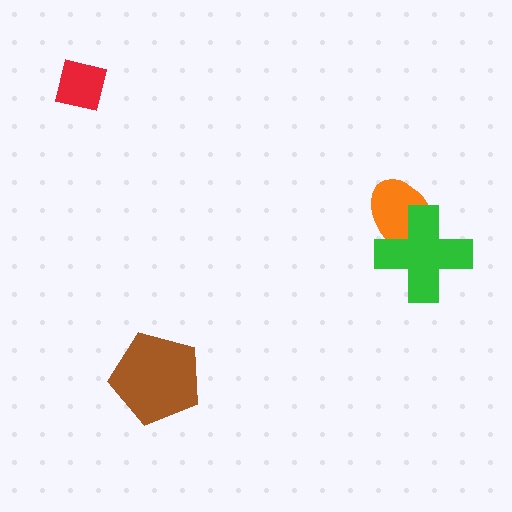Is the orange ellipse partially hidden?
Yes, it is partially covered by another shape.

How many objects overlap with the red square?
0 objects overlap with the red square.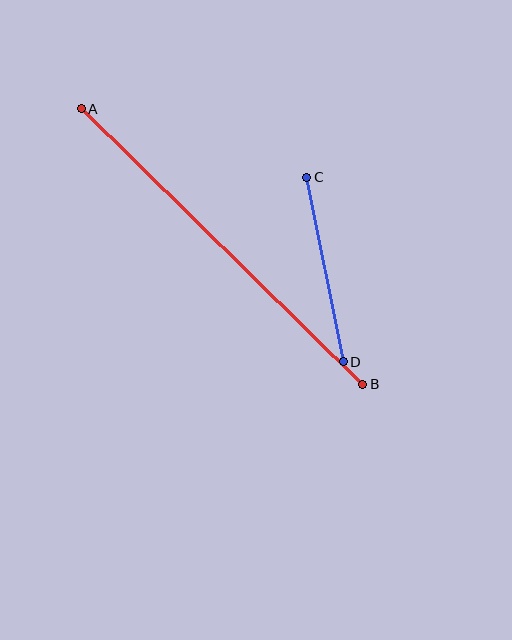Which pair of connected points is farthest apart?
Points A and B are farthest apart.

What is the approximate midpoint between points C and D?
The midpoint is at approximately (325, 270) pixels.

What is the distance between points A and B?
The distance is approximately 394 pixels.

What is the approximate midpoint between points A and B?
The midpoint is at approximately (222, 247) pixels.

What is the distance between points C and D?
The distance is approximately 188 pixels.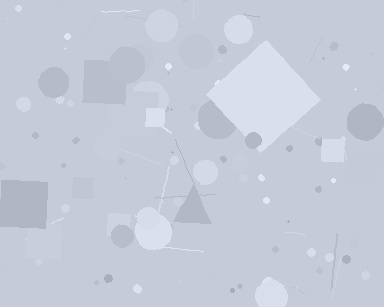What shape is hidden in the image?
A diamond is hidden in the image.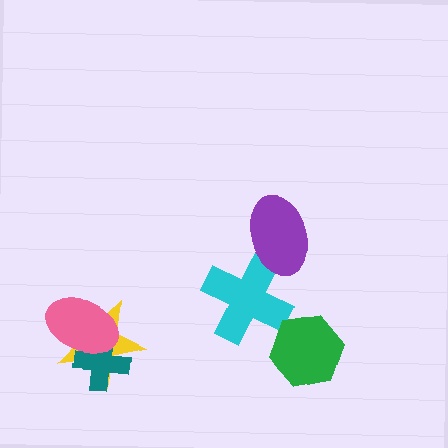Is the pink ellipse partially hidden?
No, no other shape covers it.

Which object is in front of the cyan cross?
The purple ellipse is in front of the cyan cross.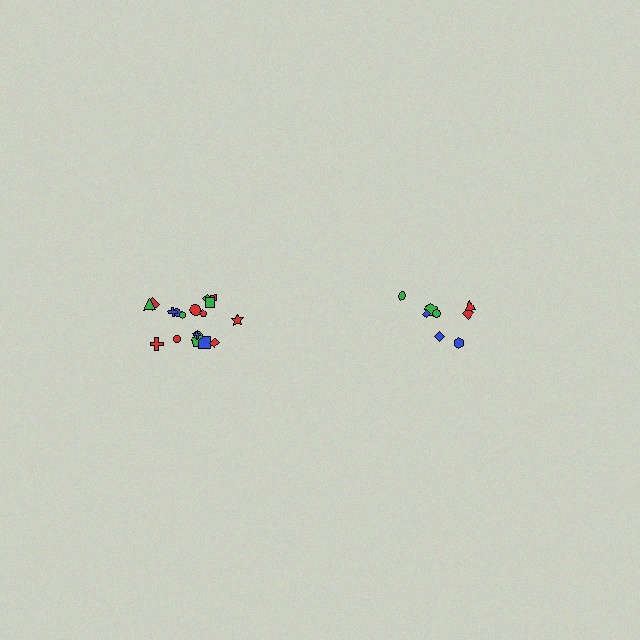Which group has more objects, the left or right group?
The left group.